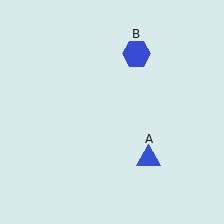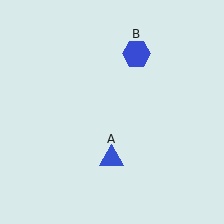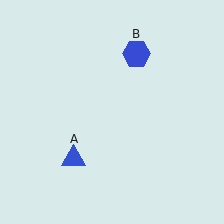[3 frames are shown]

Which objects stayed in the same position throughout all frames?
Blue hexagon (object B) remained stationary.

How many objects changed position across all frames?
1 object changed position: blue triangle (object A).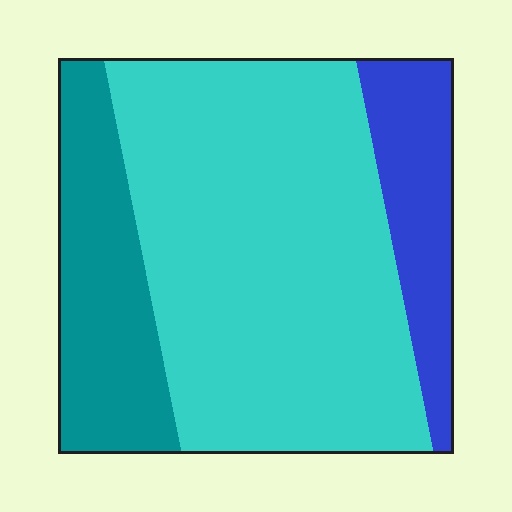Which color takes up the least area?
Blue, at roughly 15%.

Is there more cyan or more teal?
Cyan.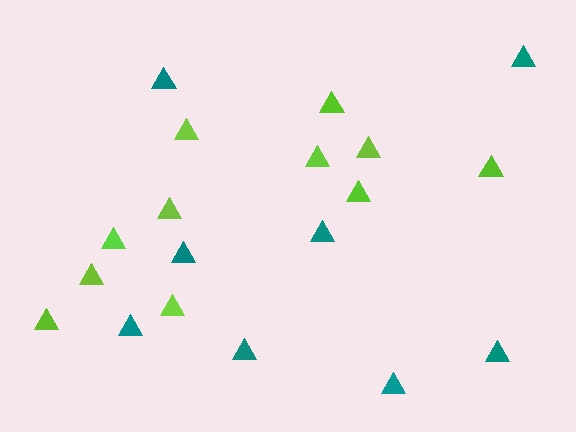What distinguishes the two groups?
There are 2 groups: one group of teal triangles (8) and one group of lime triangles (11).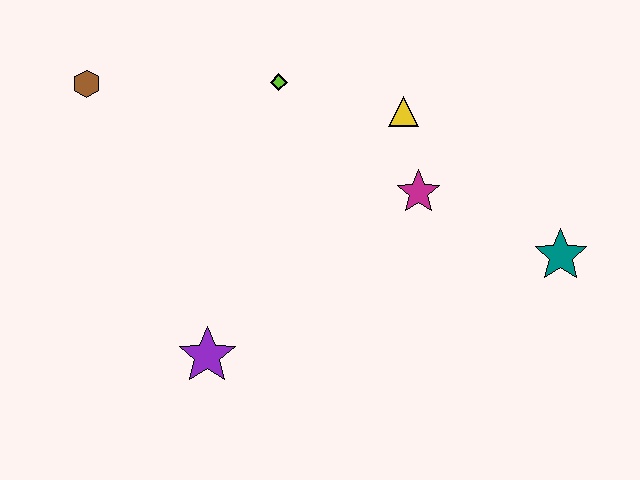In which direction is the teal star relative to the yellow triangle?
The teal star is to the right of the yellow triangle.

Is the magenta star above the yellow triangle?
No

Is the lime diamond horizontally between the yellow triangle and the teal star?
No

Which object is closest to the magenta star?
The yellow triangle is closest to the magenta star.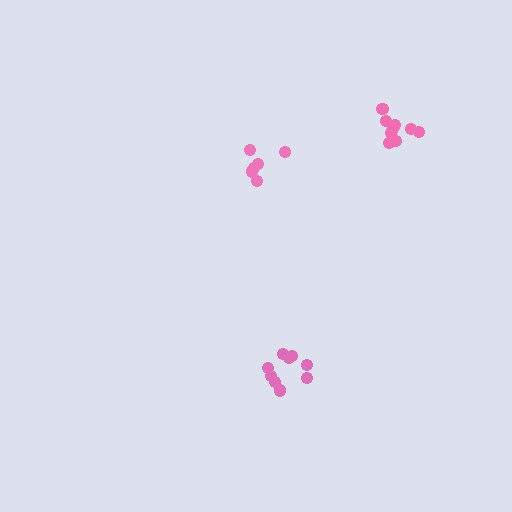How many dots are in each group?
Group 1: 6 dots, Group 2: 9 dots, Group 3: 10 dots (25 total).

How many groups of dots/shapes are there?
There are 3 groups.